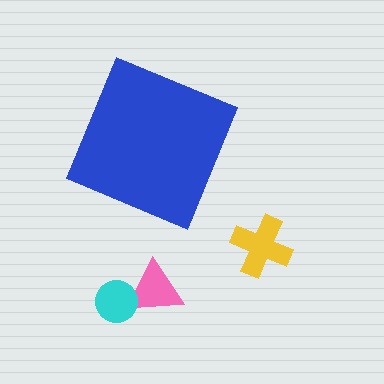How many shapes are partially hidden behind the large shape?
0 shapes are partially hidden.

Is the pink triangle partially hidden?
No, the pink triangle is fully visible.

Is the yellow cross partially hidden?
No, the yellow cross is fully visible.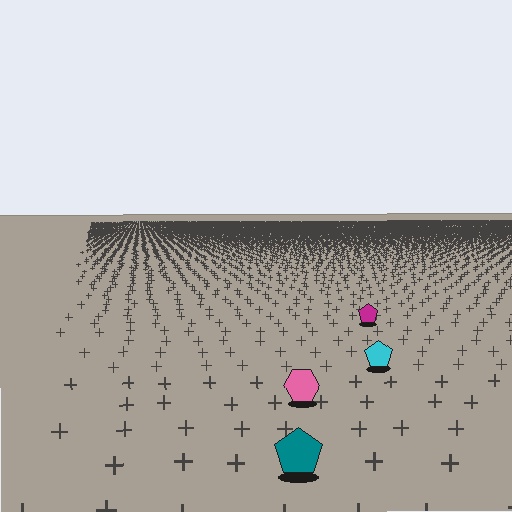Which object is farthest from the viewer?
The magenta pentagon is farthest from the viewer. It appears smaller and the ground texture around it is denser.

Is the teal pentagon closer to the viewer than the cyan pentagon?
Yes. The teal pentagon is closer — you can tell from the texture gradient: the ground texture is coarser near it.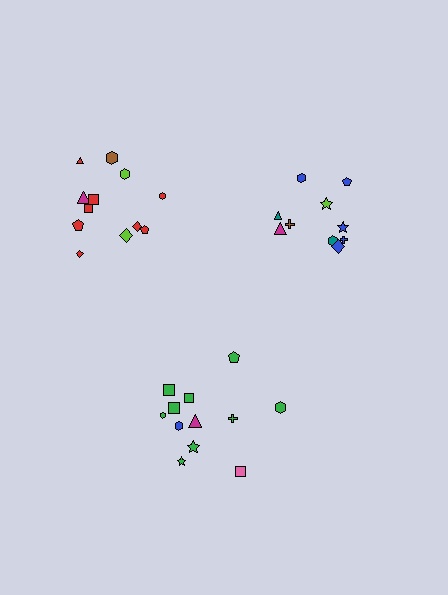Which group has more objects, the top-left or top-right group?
The top-left group.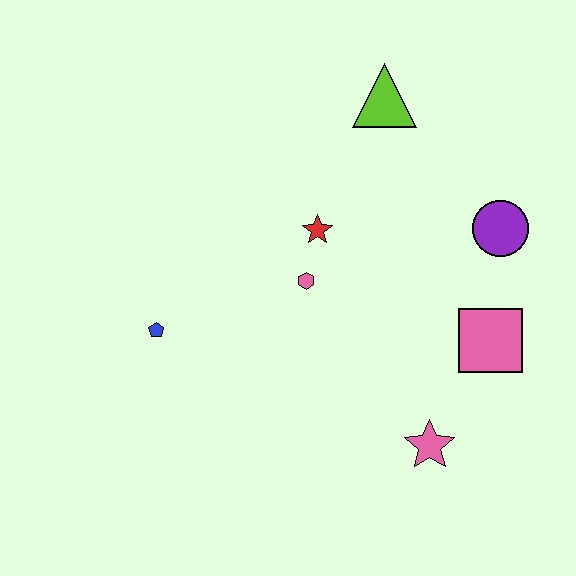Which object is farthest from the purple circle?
The blue pentagon is farthest from the purple circle.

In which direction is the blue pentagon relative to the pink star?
The blue pentagon is to the left of the pink star.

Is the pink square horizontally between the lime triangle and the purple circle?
Yes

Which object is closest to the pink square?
The purple circle is closest to the pink square.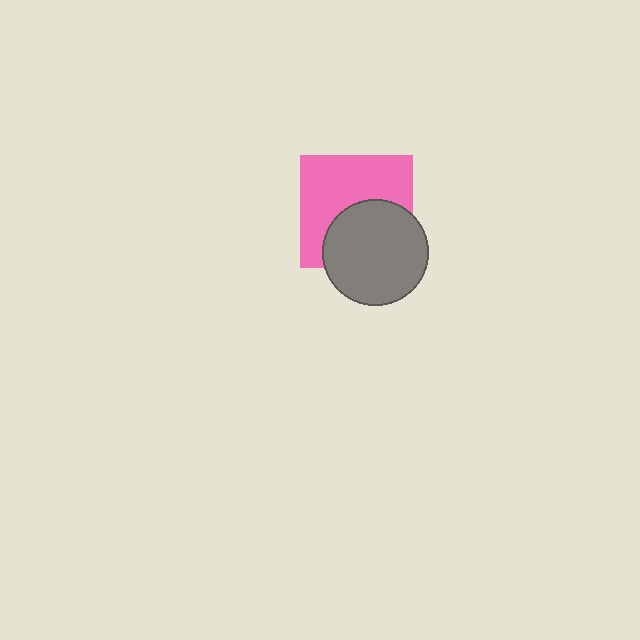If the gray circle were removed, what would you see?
You would see the complete pink square.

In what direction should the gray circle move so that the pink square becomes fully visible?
The gray circle should move down. That is the shortest direction to clear the overlap and leave the pink square fully visible.